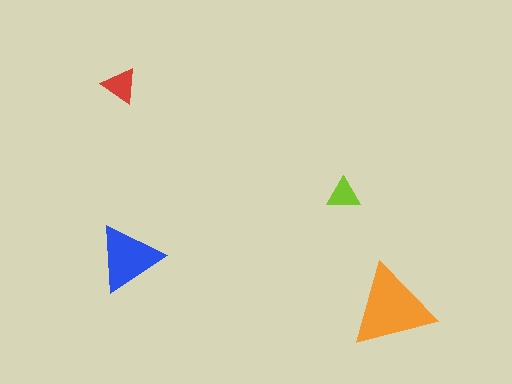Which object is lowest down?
The orange triangle is bottommost.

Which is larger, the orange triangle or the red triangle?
The orange one.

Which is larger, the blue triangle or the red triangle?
The blue one.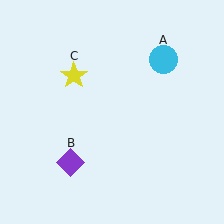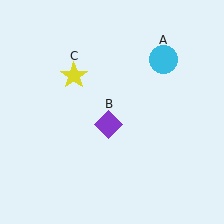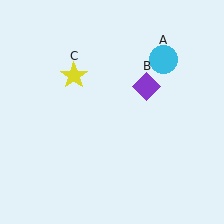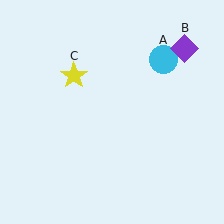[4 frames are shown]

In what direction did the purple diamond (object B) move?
The purple diamond (object B) moved up and to the right.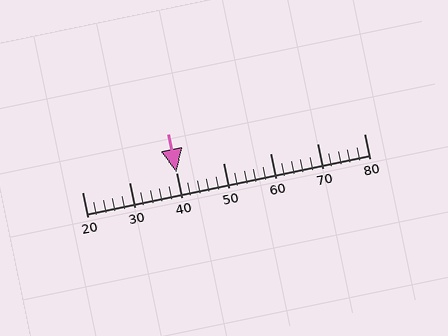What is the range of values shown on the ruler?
The ruler shows values from 20 to 80.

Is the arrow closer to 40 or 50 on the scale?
The arrow is closer to 40.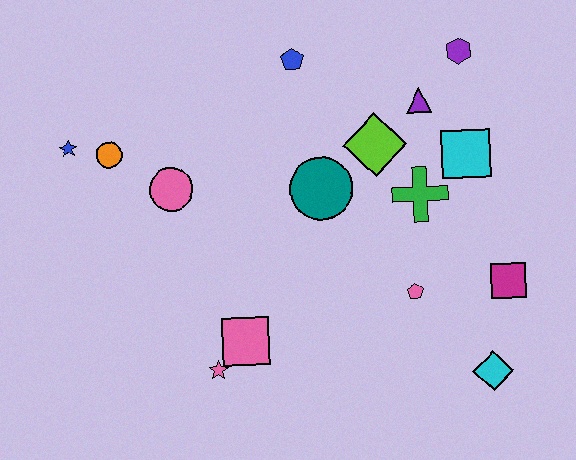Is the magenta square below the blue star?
Yes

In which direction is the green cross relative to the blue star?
The green cross is to the right of the blue star.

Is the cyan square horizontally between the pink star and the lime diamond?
No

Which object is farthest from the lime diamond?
The blue star is farthest from the lime diamond.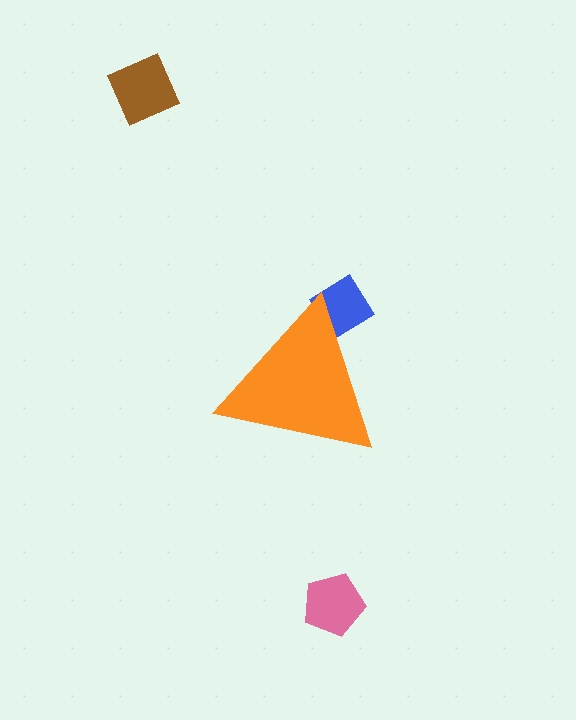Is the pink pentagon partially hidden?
No, the pink pentagon is fully visible.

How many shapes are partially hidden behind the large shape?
1 shape is partially hidden.